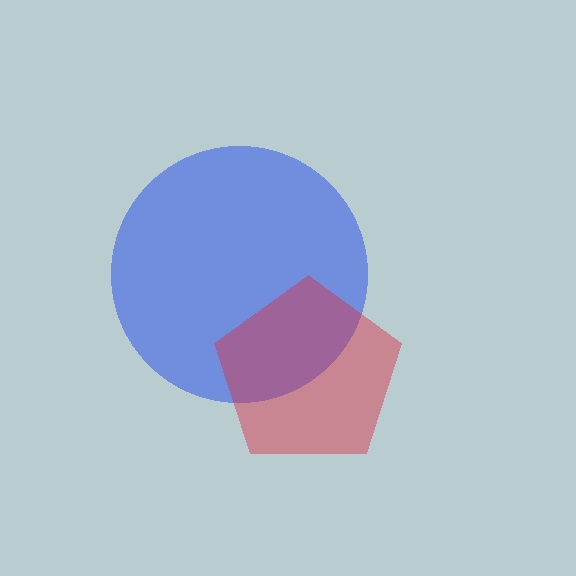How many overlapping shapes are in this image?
There are 2 overlapping shapes in the image.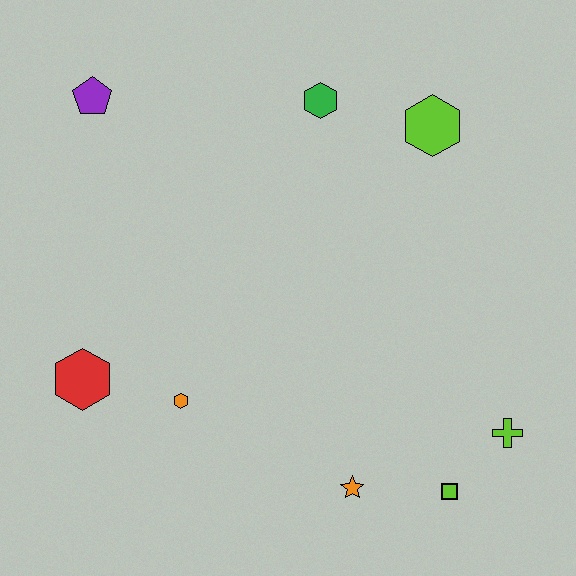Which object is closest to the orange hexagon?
The red hexagon is closest to the orange hexagon.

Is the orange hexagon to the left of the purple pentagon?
No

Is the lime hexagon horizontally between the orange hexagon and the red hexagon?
No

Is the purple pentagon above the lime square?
Yes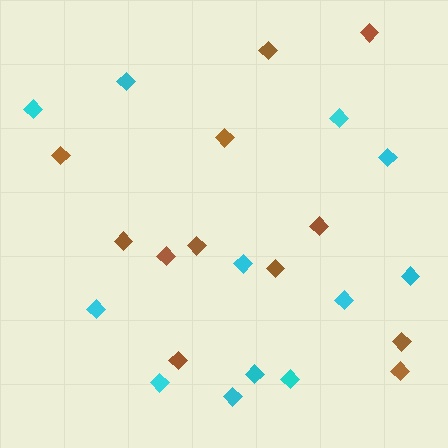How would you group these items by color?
There are 2 groups: one group of brown diamonds (12) and one group of cyan diamonds (12).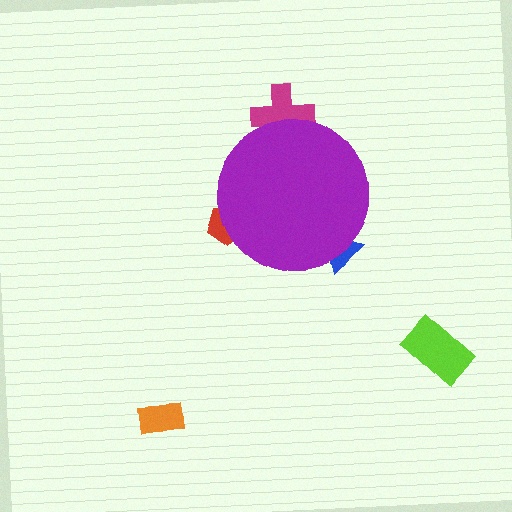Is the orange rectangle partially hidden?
No, the orange rectangle is fully visible.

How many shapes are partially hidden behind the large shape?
3 shapes are partially hidden.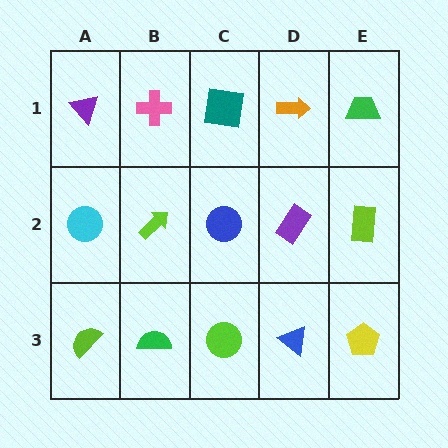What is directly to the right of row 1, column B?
A teal square.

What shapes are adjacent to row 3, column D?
A purple rectangle (row 2, column D), a lime circle (row 3, column C), a yellow pentagon (row 3, column E).